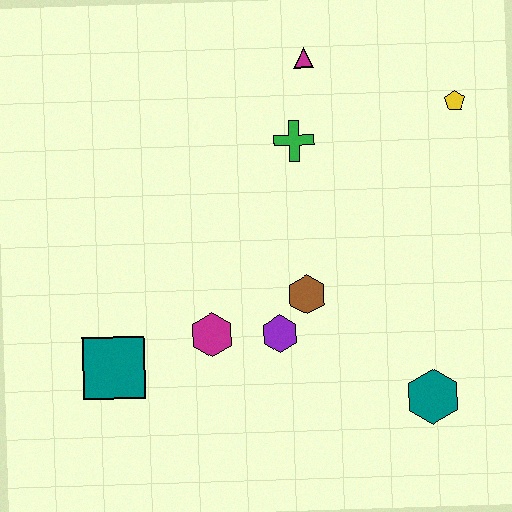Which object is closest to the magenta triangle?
The green cross is closest to the magenta triangle.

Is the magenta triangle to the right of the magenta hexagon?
Yes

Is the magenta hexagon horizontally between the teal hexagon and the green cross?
No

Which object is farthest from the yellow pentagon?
The teal square is farthest from the yellow pentagon.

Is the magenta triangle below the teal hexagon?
No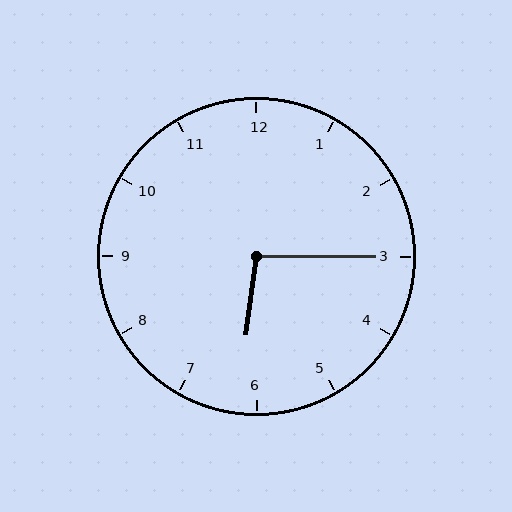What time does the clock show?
6:15.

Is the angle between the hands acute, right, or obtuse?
It is obtuse.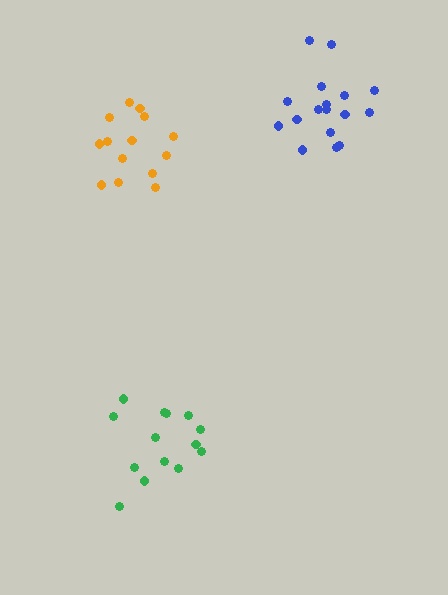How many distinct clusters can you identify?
There are 3 distinct clusters.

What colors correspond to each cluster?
The clusters are colored: orange, green, blue.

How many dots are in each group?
Group 1: 14 dots, Group 2: 14 dots, Group 3: 17 dots (45 total).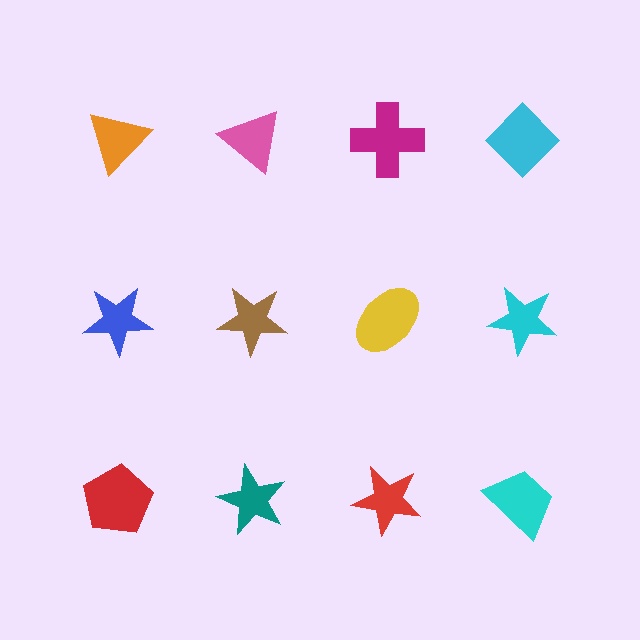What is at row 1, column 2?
A pink triangle.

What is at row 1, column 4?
A cyan diamond.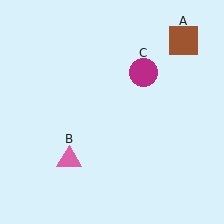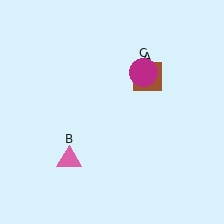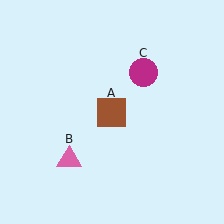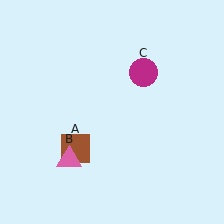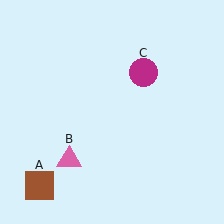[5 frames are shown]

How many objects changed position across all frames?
1 object changed position: brown square (object A).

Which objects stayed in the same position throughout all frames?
Pink triangle (object B) and magenta circle (object C) remained stationary.